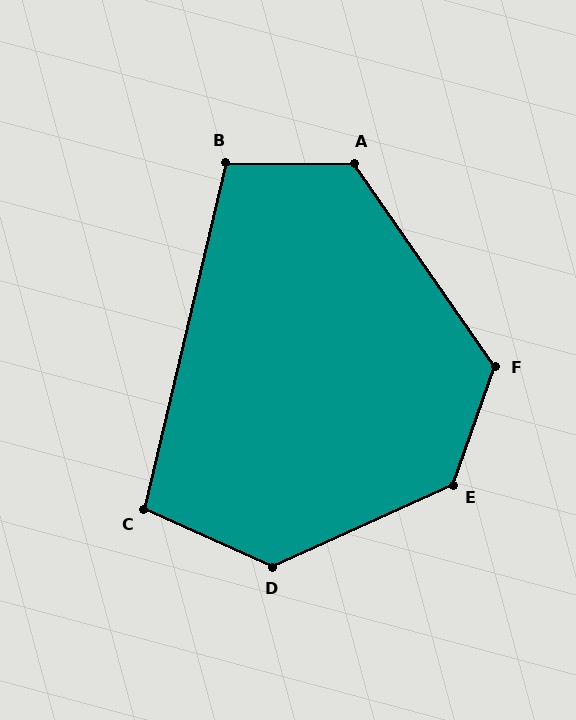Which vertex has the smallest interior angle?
C, at approximately 101 degrees.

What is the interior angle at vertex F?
Approximately 126 degrees (obtuse).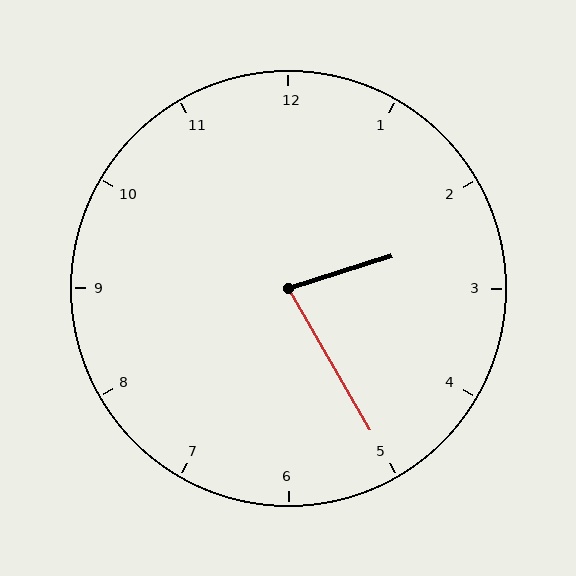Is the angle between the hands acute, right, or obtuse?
It is acute.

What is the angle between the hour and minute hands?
Approximately 78 degrees.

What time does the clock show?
2:25.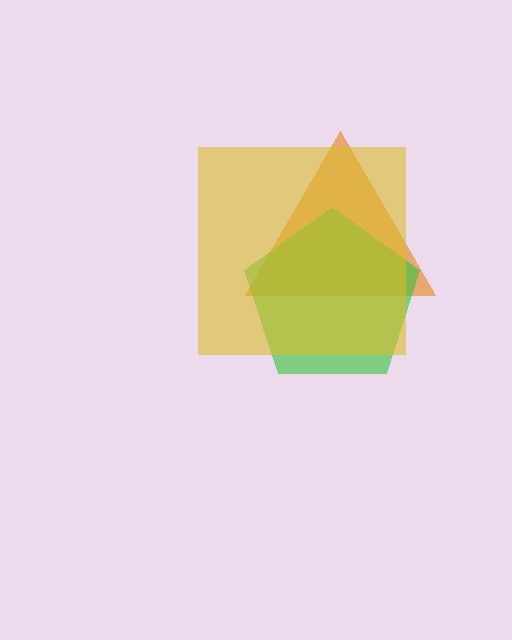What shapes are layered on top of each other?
The layered shapes are: an orange triangle, a green pentagon, a yellow square.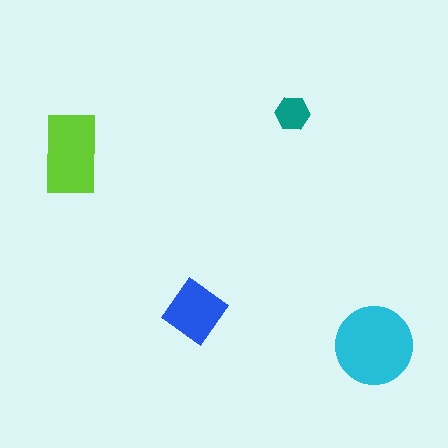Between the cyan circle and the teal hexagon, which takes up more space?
The cyan circle.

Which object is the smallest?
The teal hexagon.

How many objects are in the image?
There are 4 objects in the image.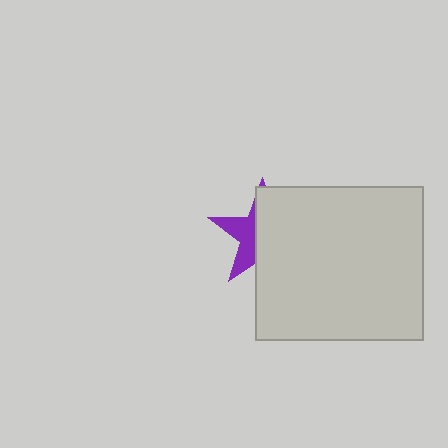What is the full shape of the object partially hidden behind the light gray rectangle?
The partially hidden object is a purple star.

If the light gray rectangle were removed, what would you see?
You would see the complete purple star.